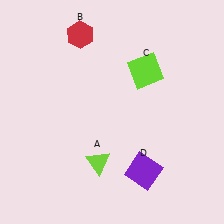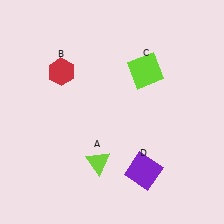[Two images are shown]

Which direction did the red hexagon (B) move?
The red hexagon (B) moved down.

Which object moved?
The red hexagon (B) moved down.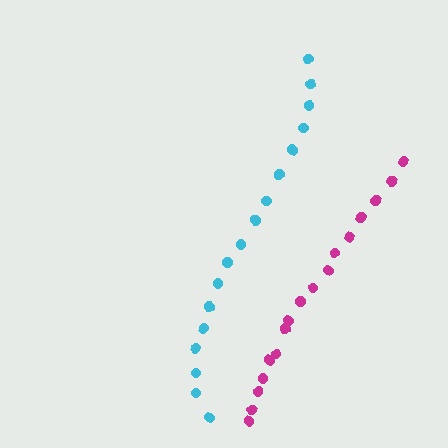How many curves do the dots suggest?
There are 2 distinct paths.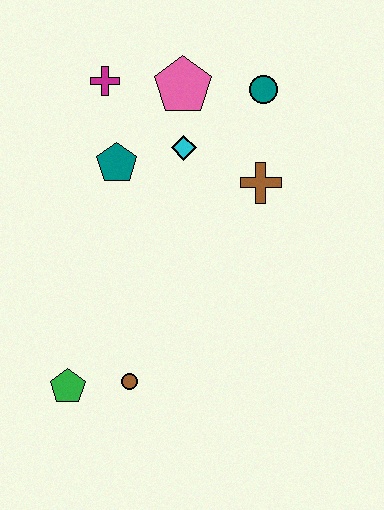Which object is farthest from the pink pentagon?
The green pentagon is farthest from the pink pentagon.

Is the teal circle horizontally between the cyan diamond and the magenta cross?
No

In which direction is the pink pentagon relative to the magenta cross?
The pink pentagon is to the right of the magenta cross.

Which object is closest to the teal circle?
The pink pentagon is closest to the teal circle.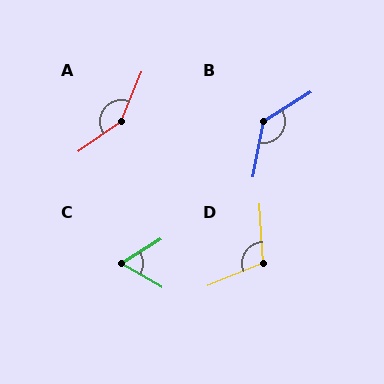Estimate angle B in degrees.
Approximately 133 degrees.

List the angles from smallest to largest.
C (61°), D (109°), B (133°), A (147°).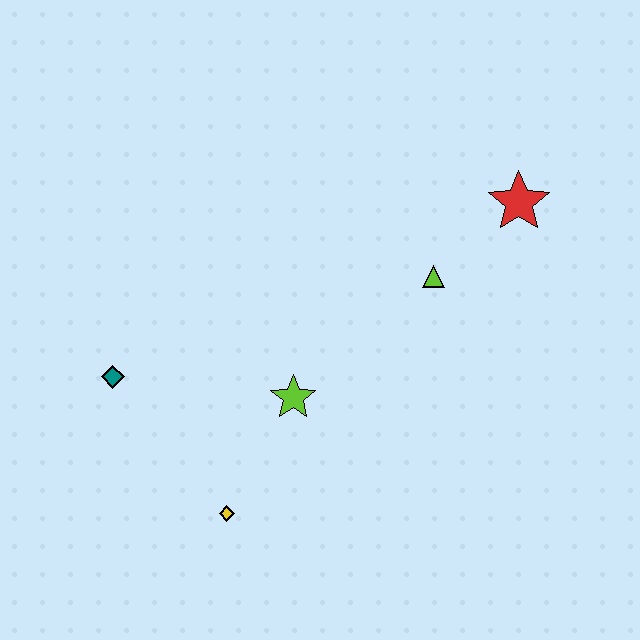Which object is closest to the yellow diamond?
The lime star is closest to the yellow diamond.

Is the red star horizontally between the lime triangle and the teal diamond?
No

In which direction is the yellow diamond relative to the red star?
The yellow diamond is below the red star.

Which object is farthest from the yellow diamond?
The red star is farthest from the yellow diamond.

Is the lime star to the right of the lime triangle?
No